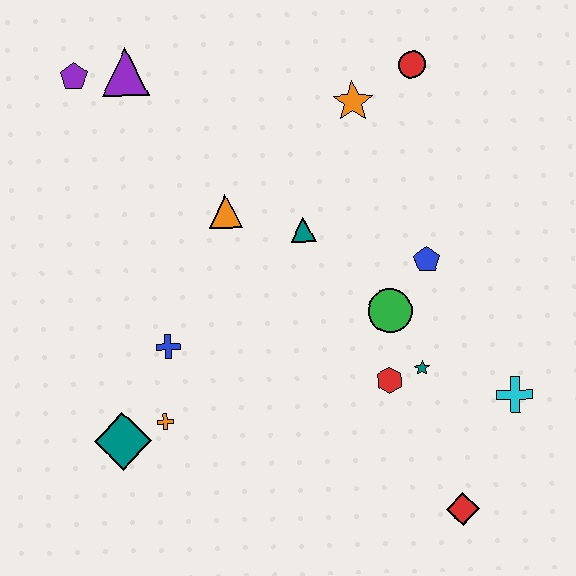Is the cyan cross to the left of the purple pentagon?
No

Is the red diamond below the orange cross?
Yes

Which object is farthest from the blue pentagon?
The purple pentagon is farthest from the blue pentagon.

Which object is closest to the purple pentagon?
The purple triangle is closest to the purple pentagon.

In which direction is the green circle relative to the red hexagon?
The green circle is above the red hexagon.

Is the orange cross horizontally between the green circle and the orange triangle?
No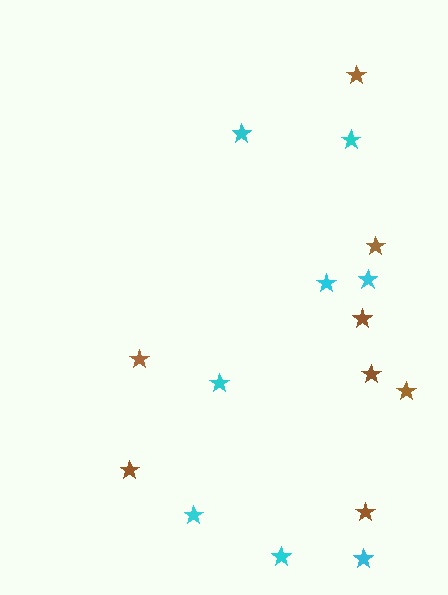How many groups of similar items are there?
There are 2 groups: one group of cyan stars (8) and one group of brown stars (8).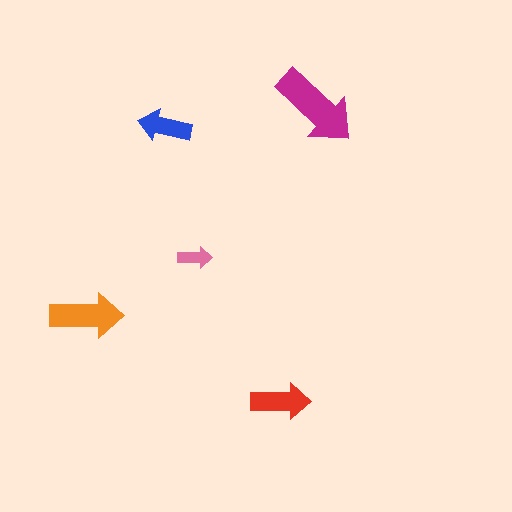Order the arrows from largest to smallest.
the magenta one, the orange one, the red one, the blue one, the pink one.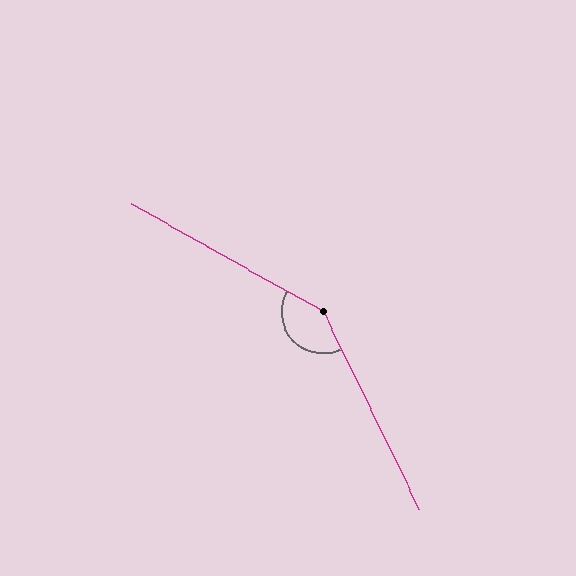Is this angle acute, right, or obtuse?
It is obtuse.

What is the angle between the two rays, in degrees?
Approximately 145 degrees.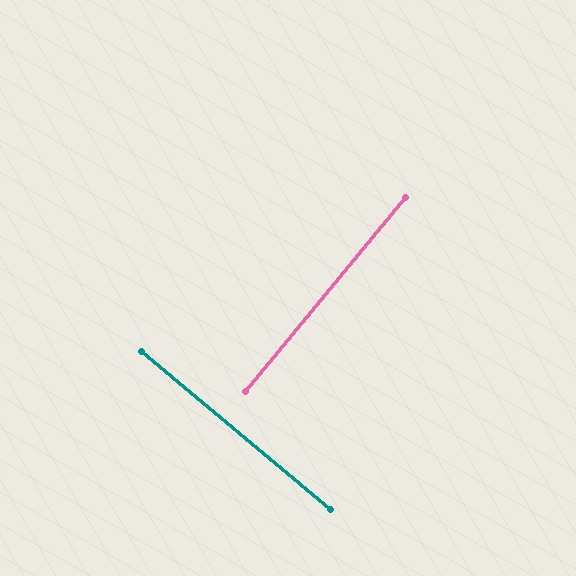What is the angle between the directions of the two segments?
Approximately 90 degrees.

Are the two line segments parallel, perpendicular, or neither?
Perpendicular — they meet at approximately 90°.